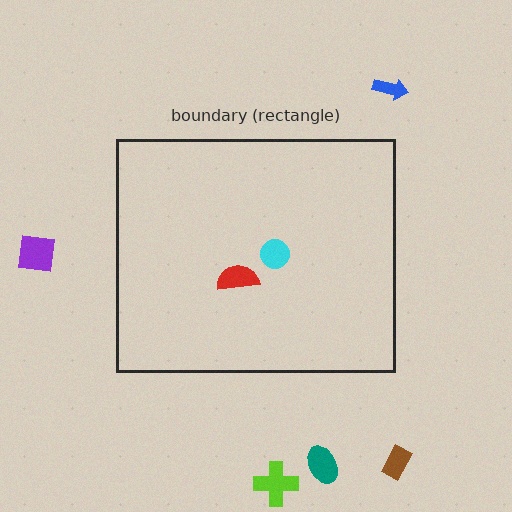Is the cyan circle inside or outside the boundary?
Inside.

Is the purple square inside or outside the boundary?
Outside.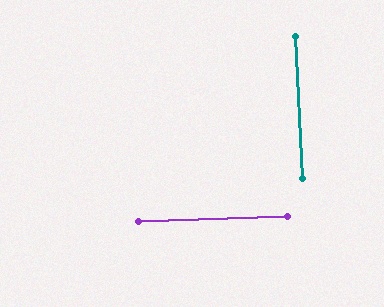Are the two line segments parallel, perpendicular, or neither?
Perpendicular — they meet at approximately 89°.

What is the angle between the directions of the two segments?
Approximately 89 degrees.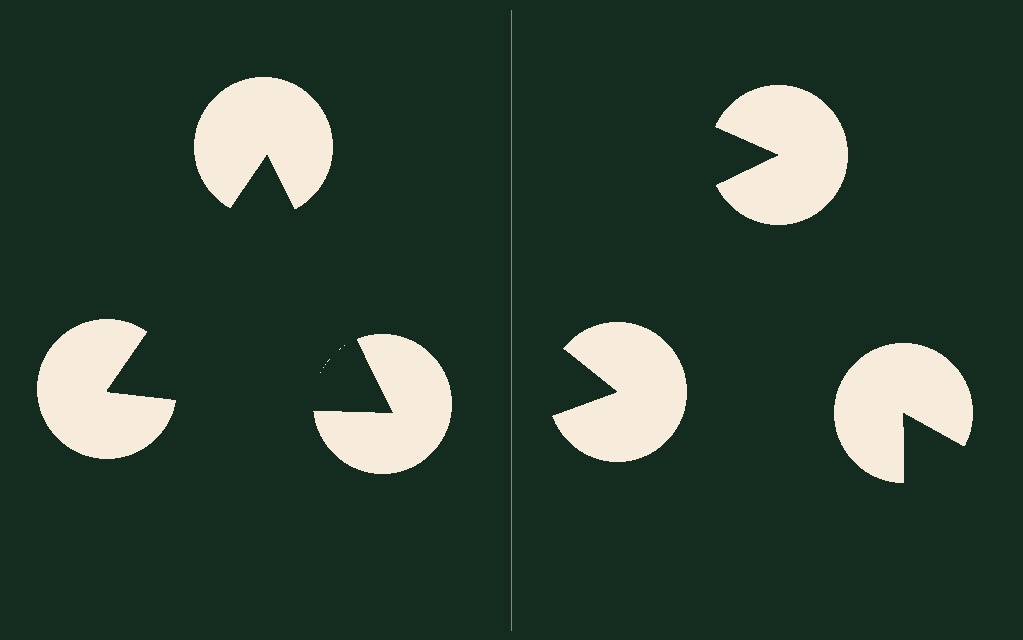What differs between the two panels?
The pac-man discs are positioned identically on both sides; only the wedge orientations differ. On the left they align to a triangle; on the right they are misaligned.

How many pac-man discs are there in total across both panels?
6 — 3 on each side.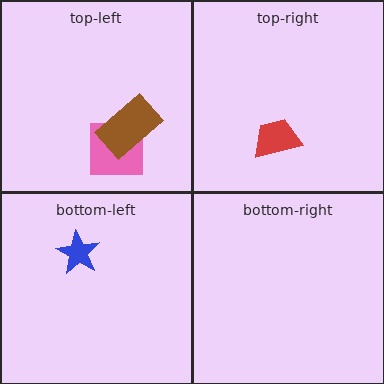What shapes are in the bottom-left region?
The blue star.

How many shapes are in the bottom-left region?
1.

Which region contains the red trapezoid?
The top-right region.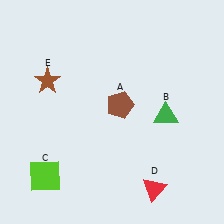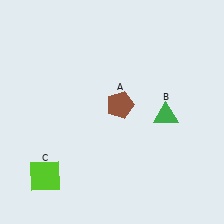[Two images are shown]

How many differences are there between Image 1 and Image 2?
There are 2 differences between the two images.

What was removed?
The brown star (E), the red triangle (D) were removed in Image 2.